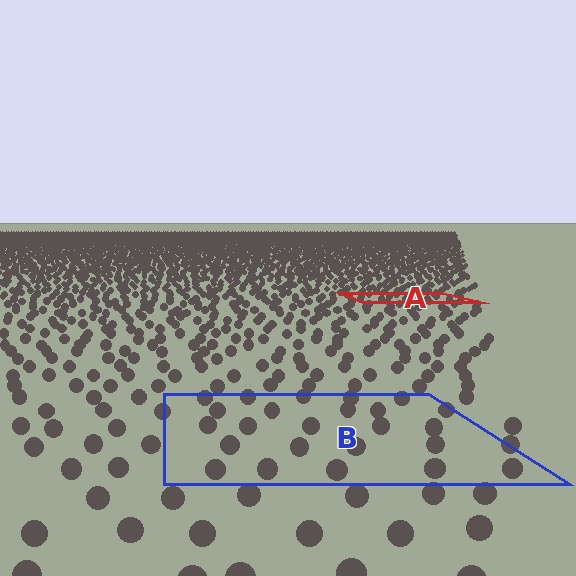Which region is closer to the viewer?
Region B is closer. The texture elements there are larger and more spread out.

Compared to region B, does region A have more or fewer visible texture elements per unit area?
Region A has more texture elements per unit area — they are packed more densely because it is farther away.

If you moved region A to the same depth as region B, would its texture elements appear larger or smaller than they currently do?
They would appear larger. At a closer depth, the same texture elements are projected at a bigger on-screen size.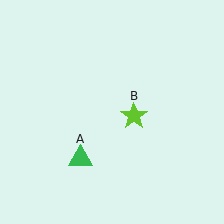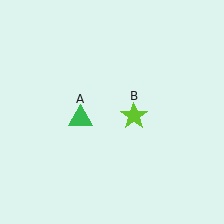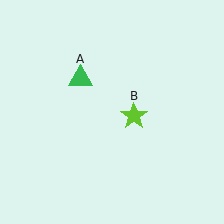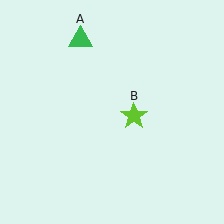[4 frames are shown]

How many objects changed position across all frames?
1 object changed position: green triangle (object A).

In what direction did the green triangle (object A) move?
The green triangle (object A) moved up.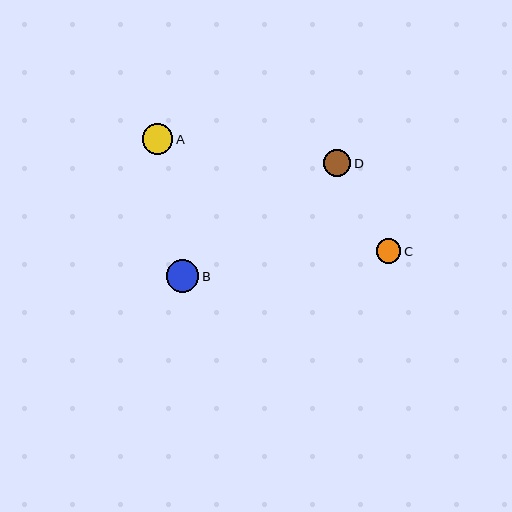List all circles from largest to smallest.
From largest to smallest: B, A, D, C.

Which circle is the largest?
Circle B is the largest with a size of approximately 32 pixels.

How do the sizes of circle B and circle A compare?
Circle B and circle A are approximately the same size.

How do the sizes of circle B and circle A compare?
Circle B and circle A are approximately the same size.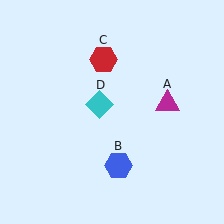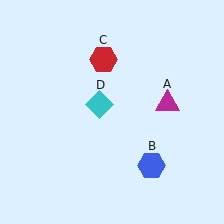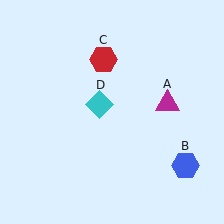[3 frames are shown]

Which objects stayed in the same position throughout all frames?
Magenta triangle (object A) and red hexagon (object C) and cyan diamond (object D) remained stationary.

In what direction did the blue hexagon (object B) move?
The blue hexagon (object B) moved right.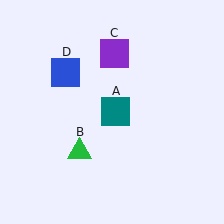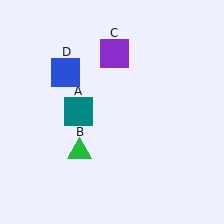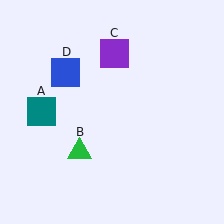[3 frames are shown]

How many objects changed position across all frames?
1 object changed position: teal square (object A).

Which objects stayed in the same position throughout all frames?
Green triangle (object B) and purple square (object C) and blue square (object D) remained stationary.